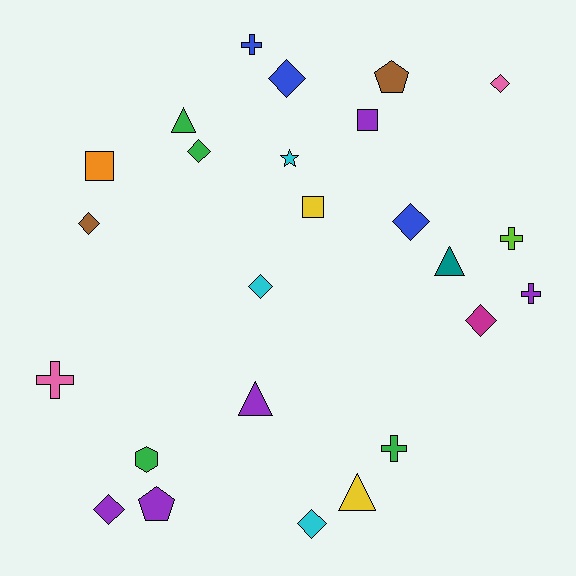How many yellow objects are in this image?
There are 2 yellow objects.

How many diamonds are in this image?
There are 9 diamonds.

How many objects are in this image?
There are 25 objects.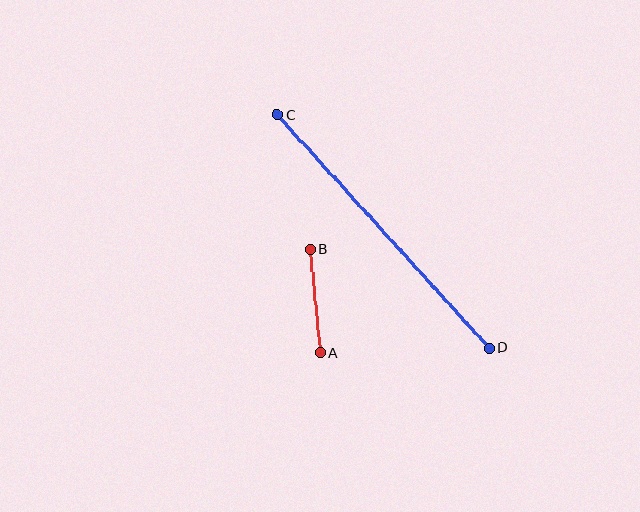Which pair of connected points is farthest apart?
Points C and D are farthest apart.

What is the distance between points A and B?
The distance is approximately 104 pixels.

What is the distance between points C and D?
The distance is approximately 315 pixels.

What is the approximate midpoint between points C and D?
The midpoint is at approximately (383, 232) pixels.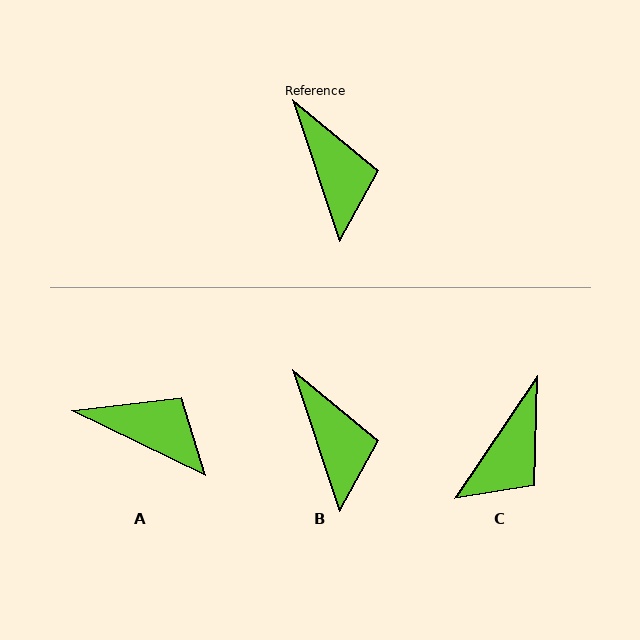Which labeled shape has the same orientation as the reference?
B.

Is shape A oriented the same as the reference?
No, it is off by about 46 degrees.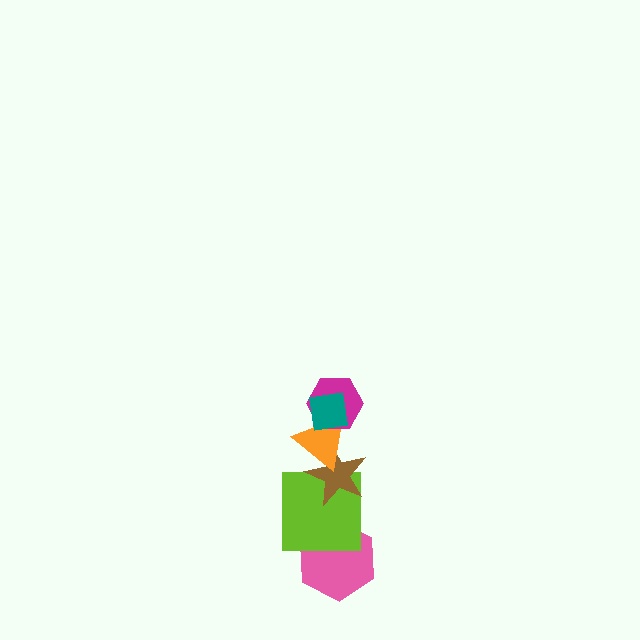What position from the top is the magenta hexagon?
The magenta hexagon is 2nd from the top.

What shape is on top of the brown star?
The orange triangle is on top of the brown star.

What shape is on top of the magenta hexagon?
The teal square is on top of the magenta hexagon.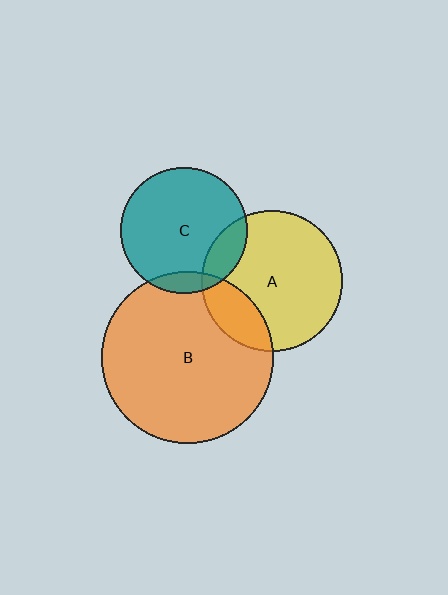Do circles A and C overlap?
Yes.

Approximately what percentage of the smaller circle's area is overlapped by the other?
Approximately 15%.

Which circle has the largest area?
Circle B (orange).